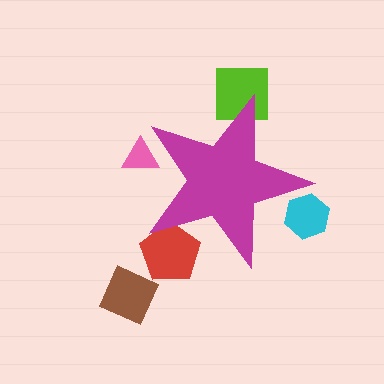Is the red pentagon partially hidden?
Yes, the red pentagon is partially hidden behind the magenta star.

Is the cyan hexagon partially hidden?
Yes, the cyan hexagon is partially hidden behind the magenta star.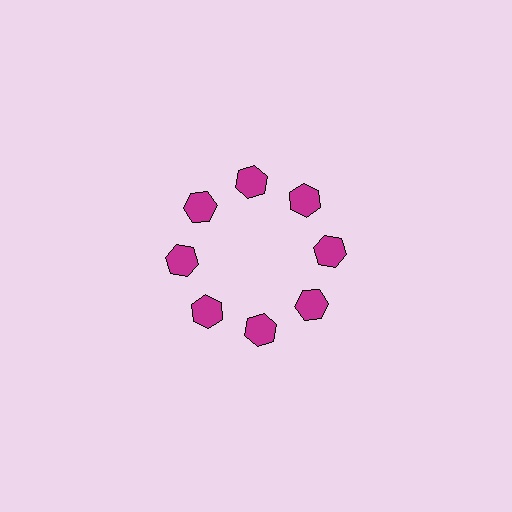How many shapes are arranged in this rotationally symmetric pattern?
There are 8 shapes, arranged in 8 groups of 1.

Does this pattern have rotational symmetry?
Yes, this pattern has 8-fold rotational symmetry. It looks the same after rotating 45 degrees around the center.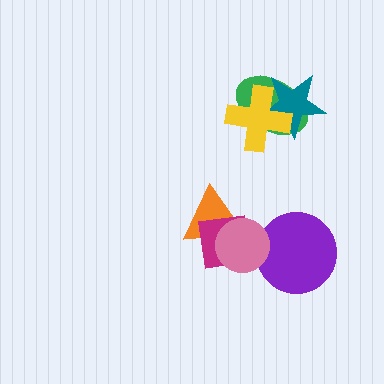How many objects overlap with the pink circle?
3 objects overlap with the pink circle.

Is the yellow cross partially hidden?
No, no other shape covers it.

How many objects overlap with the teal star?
2 objects overlap with the teal star.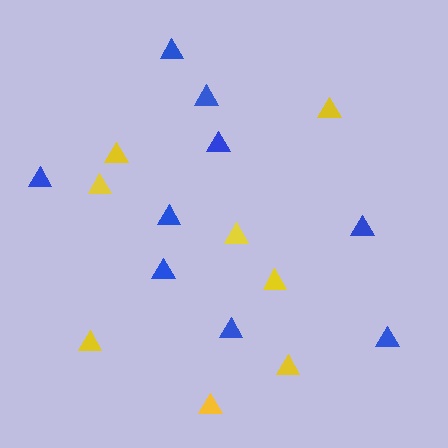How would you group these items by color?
There are 2 groups: one group of yellow triangles (8) and one group of blue triangles (9).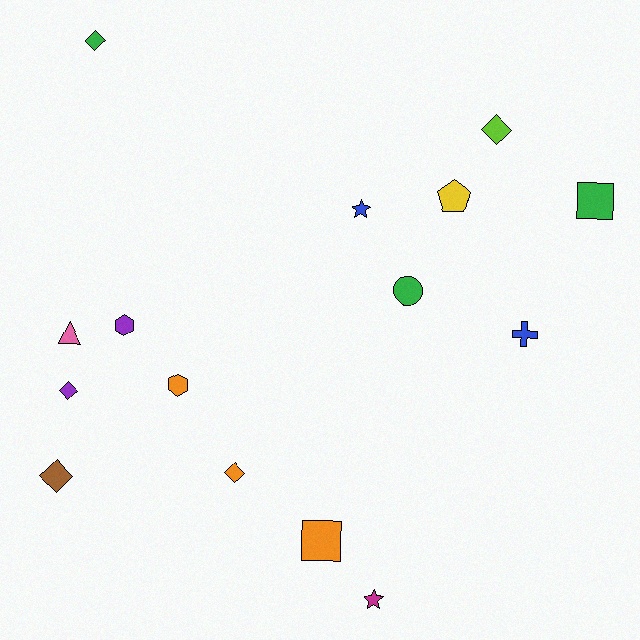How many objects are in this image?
There are 15 objects.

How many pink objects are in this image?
There is 1 pink object.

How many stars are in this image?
There are 2 stars.